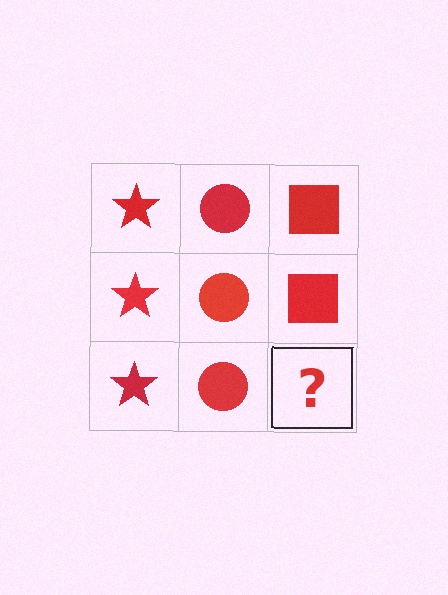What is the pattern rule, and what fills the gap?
The rule is that each column has a consistent shape. The gap should be filled with a red square.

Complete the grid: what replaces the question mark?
The question mark should be replaced with a red square.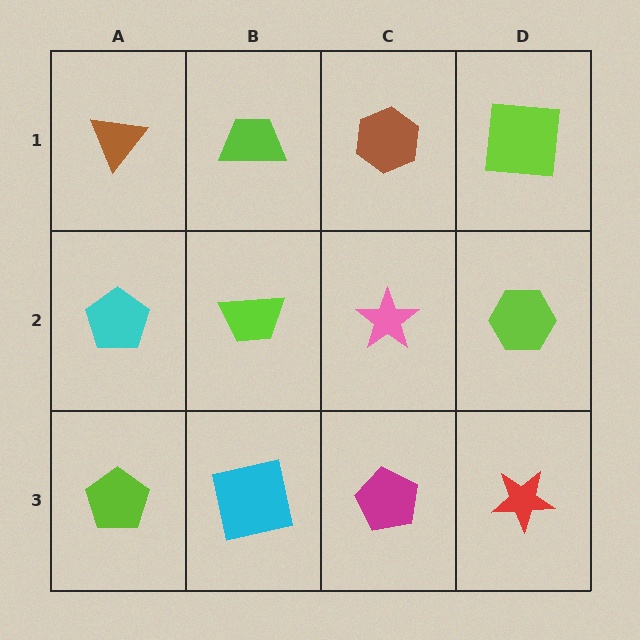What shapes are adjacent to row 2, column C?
A brown hexagon (row 1, column C), a magenta pentagon (row 3, column C), a lime trapezoid (row 2, column B), a lime hexagon (row 2, column D).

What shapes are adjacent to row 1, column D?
A lime hexagon (row 2, column D), a brown hexagon (row 1, column C).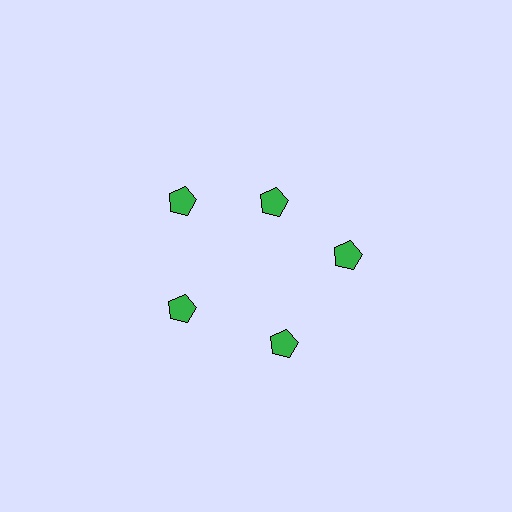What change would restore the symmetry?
The symmetry would be restored by moving it outward, back onto the ring so that all 5 pentagons sit at equal angles and equal distance from the center.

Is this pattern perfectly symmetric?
No. The 5 green pentagons are arranged in a ring, but one element near the 1 o'clock position is pulled inward toward the center, breaking the 5-fold rotational symmetry.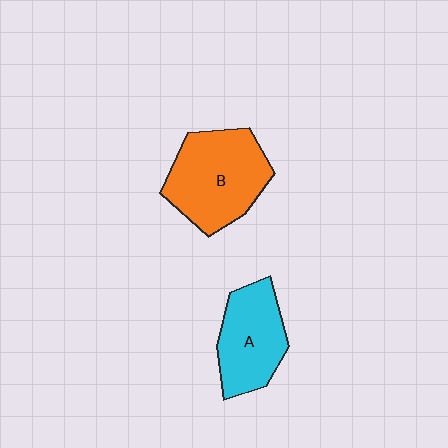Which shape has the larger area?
Shape B (orange).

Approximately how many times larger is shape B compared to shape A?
Approximately 1.3 times.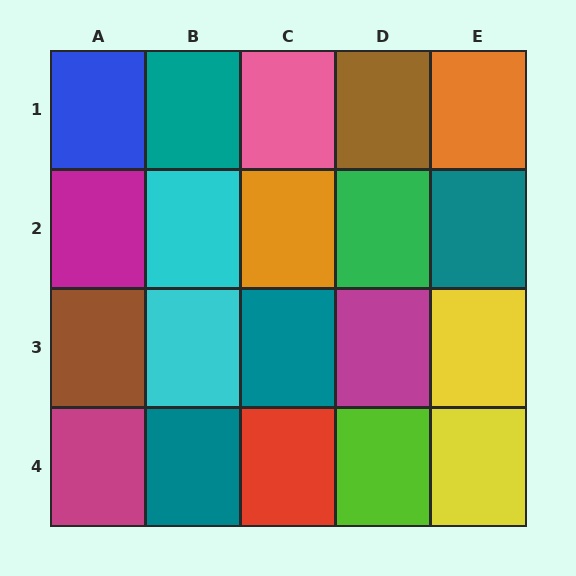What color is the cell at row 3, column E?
Yellow.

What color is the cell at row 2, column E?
Teal.